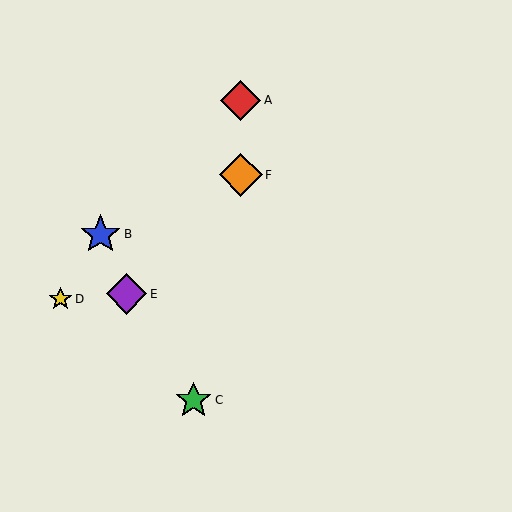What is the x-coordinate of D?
Object D is at x≈61.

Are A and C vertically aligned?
No, A is at x≈241 and C is at x≈194.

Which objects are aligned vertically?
Objects A, F are aligned vertically.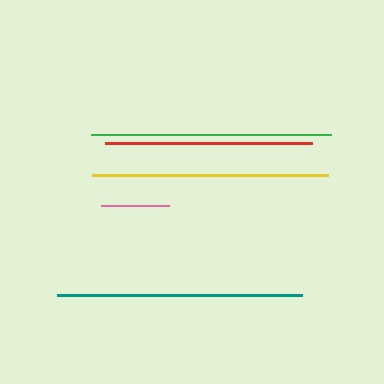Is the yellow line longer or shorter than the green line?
The green line is longer than the yellow line.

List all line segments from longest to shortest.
From longest to shortest: teal, green, yellow, red, pink.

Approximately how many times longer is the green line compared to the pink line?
The green line is approximately 3.5 times the length of the pink line.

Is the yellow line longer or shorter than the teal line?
The teal line is longer than the yellow line.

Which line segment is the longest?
The teal line is the longest at approximately 246 pixels.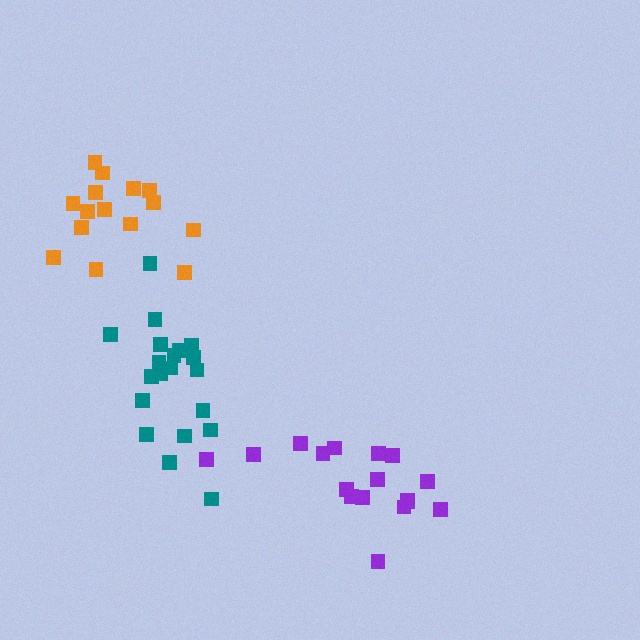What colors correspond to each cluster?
The clusters are colored: orange, purple, teal.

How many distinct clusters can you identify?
There are 3 distinct clusters.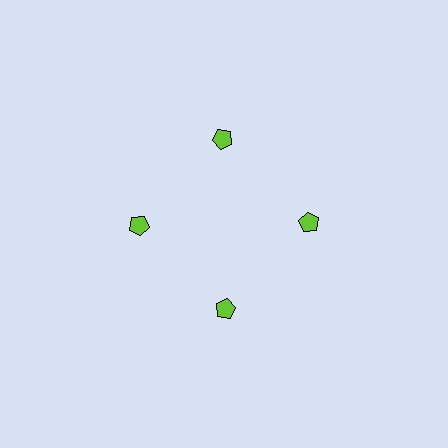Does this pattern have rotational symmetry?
Yes, this pattern has 4-fold rotational symmetry. It looks the same after rotating 90 degrees around the center.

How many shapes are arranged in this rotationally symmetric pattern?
There are 4 shapes, arranged in 4 groups of 1.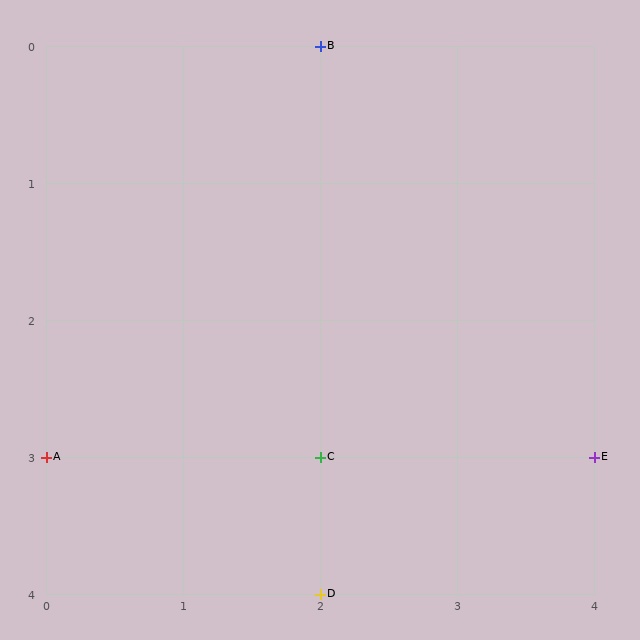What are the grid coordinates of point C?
Point C is at grid coordinates (2, 3).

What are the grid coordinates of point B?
Point B is at grid coordinates (2, 0).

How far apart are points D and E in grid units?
Points D and E are 2 columns and 1 row apart (about 2.2 grid units diagonally).